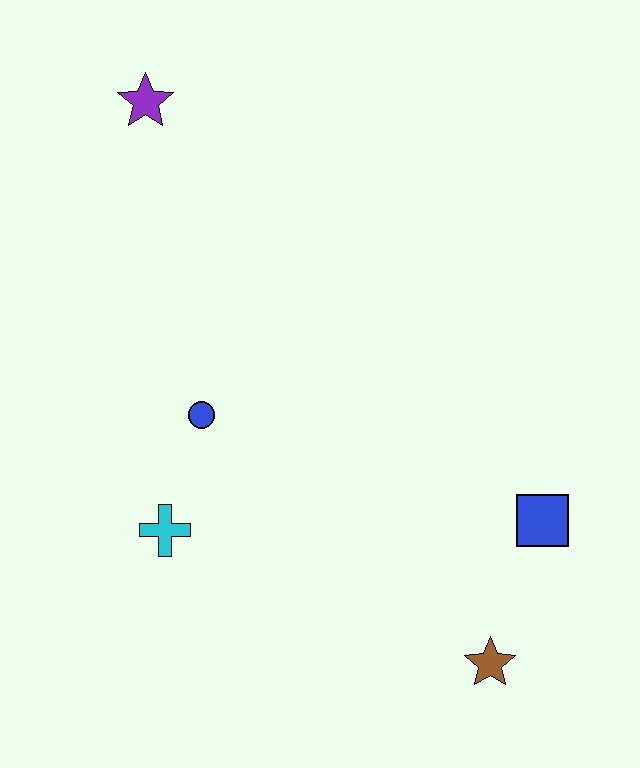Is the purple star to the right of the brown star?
No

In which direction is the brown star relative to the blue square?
The brown star is below the blue square.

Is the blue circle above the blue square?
Yes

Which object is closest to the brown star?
The blue square is closest to the brown star.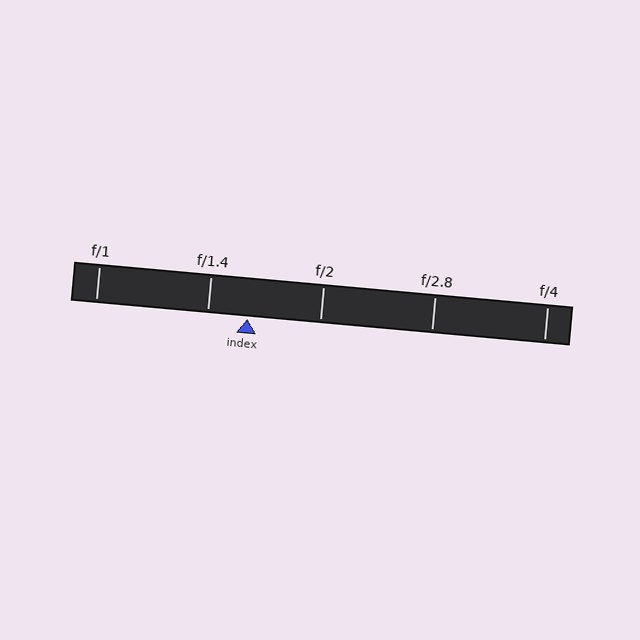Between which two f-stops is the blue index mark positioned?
The index mark is between f/1.4 and f/2.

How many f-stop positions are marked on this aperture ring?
There are 5 f-stop positions marked.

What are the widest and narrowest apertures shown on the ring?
The widest aperture shown is f/1 and the narrowest is f/4.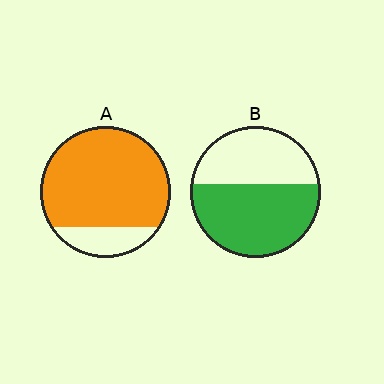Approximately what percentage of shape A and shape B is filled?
A is approximately 80% and B is approximately 60%.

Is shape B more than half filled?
Yes.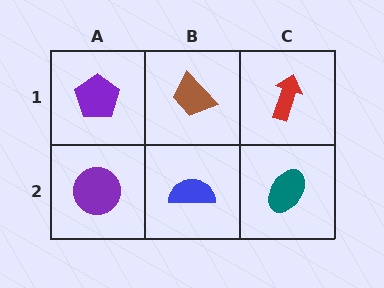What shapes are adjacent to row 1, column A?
A purple circle (row 2, column A), a brown trapezoid (row 1, column B).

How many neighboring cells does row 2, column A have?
2.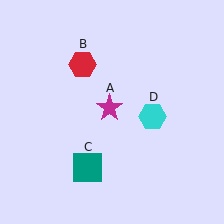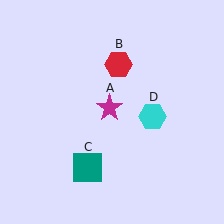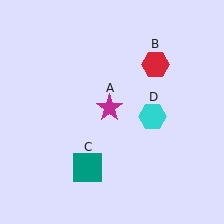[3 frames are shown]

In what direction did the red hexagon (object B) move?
The red hexagon (object B) moved right.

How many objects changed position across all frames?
1 object changed position: red hexagon (object B).